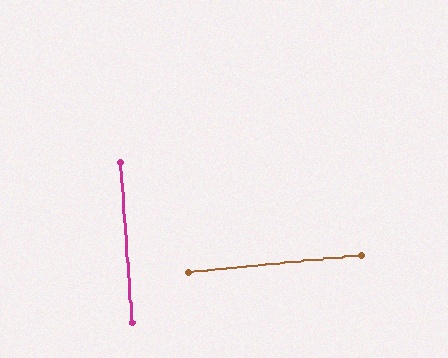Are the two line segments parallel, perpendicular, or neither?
Perpendicular — they meet at approximately 88°.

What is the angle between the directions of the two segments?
Approximately 88 degrees.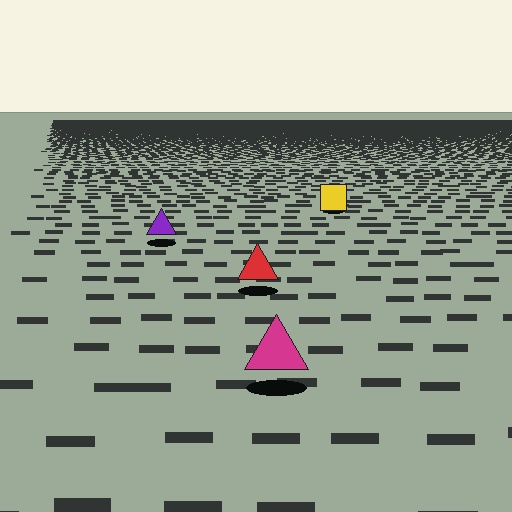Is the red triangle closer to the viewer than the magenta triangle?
No. The magenta triangle is closer — you can tell from the texture gradient: the ground texture is coarser near it.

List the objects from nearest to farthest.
From nearest to farthest: the magenta triangle, the red triangle, the purple triangle, the yellow square.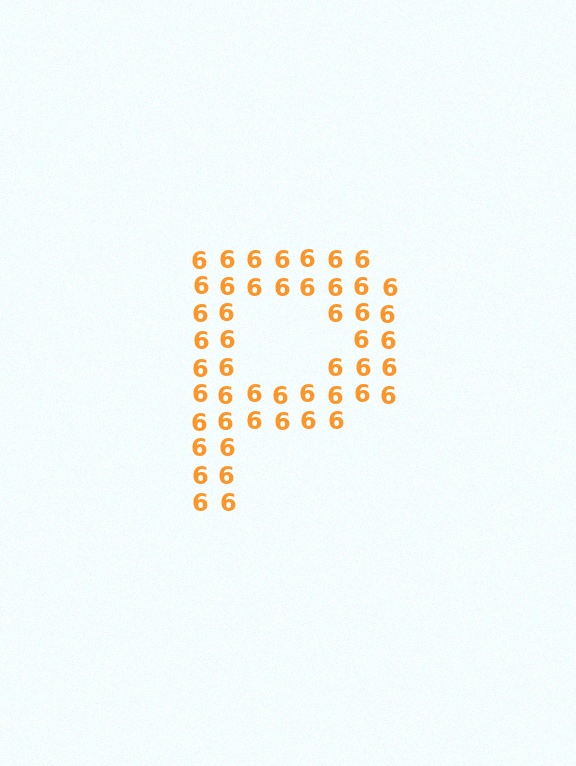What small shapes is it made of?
It is made of small digit 6's.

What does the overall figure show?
The overall figure shows the letter P.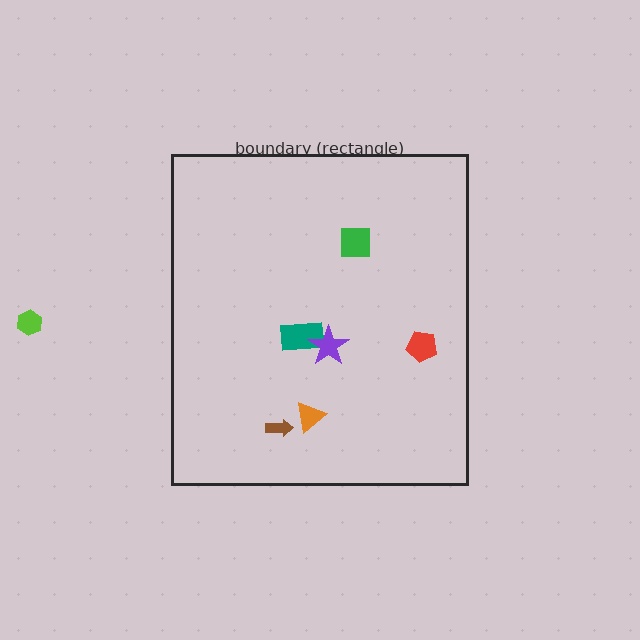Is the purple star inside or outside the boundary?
Inside.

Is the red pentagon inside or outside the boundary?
Inside.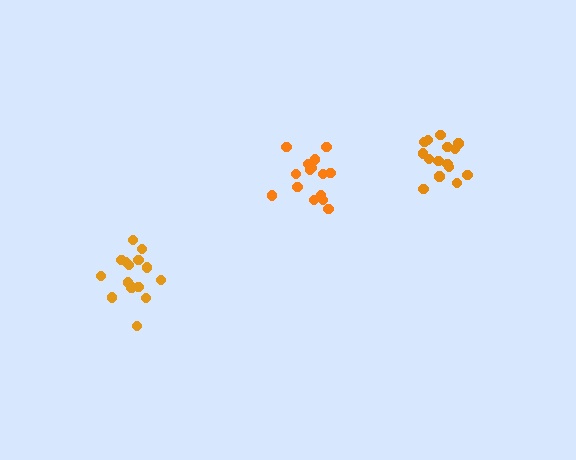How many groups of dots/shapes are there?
There are 3 groups.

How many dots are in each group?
Group 1: 15 dots, Group 2: 15 dots, Group 3: 15 dots (45 total).